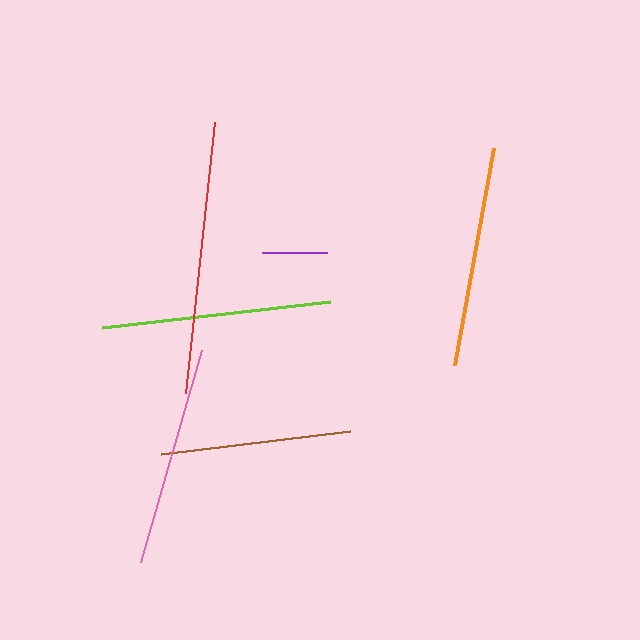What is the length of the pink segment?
The pink segment is approximately 220 pixels long.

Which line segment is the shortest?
The purple line is the shortest at approximately 65 pixels.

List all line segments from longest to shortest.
From longest to shortest: red, lime, pink, orange, brown, purple.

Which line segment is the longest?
The red line is the longest at approximately 273 pixels.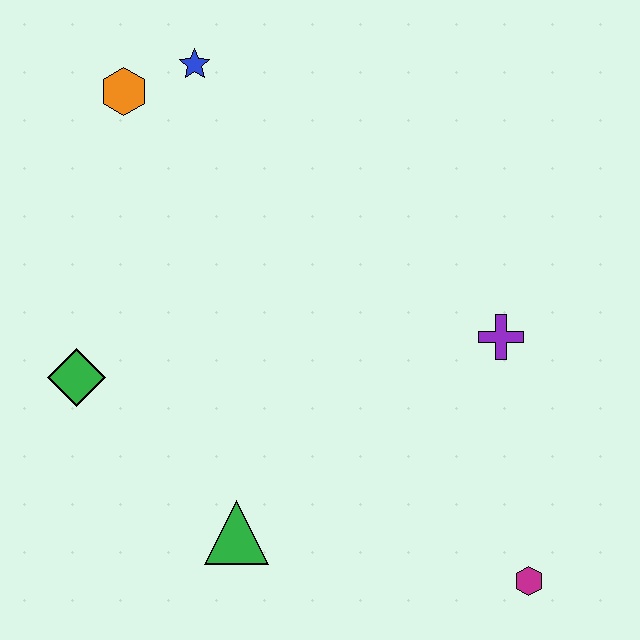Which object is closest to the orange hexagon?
The blue star is closest to the orange hexagon.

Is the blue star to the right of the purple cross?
No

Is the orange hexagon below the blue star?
Yes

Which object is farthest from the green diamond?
The magenta hexagon is farthest from the green diamond.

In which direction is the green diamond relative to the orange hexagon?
The green diamond is below the orange hexagon.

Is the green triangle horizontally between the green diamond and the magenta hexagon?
Yes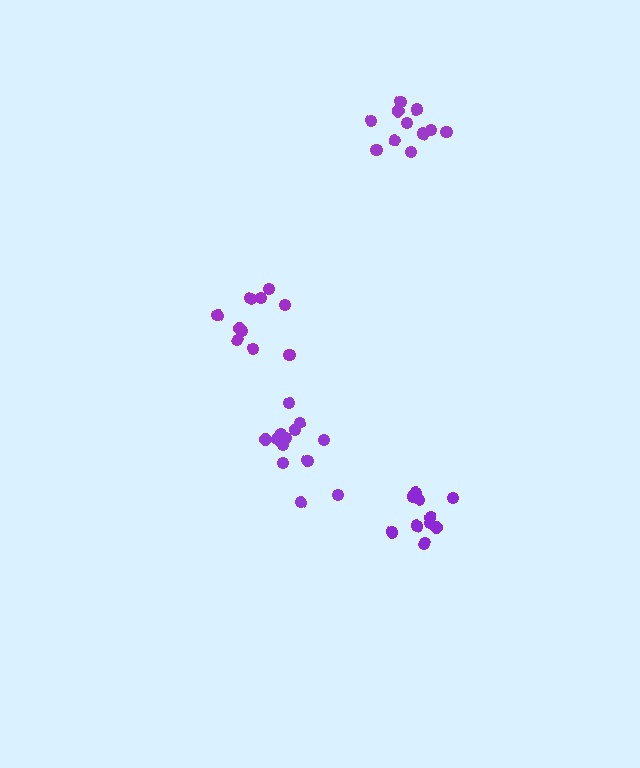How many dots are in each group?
Group 1: 10 dots, Group 2: 11 dots, Group 3: 10 dots, Group 4: 14 dots (45 total).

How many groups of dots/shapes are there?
There are 4 groups.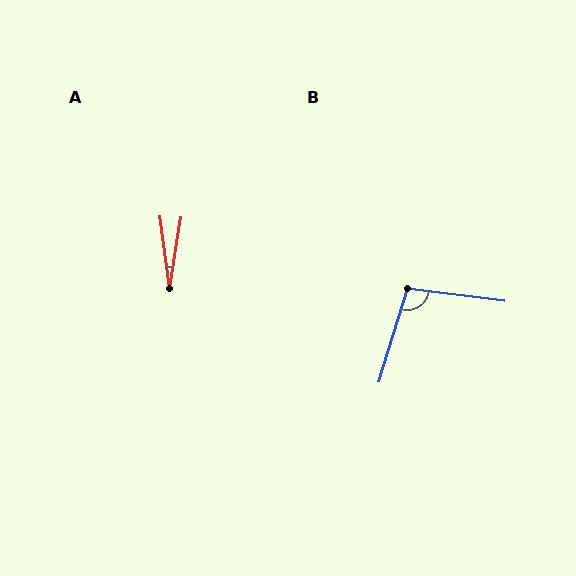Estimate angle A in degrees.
Approximately 17 degrees.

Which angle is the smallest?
A, at approximately 17 degrees.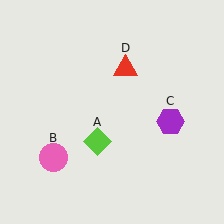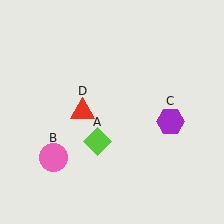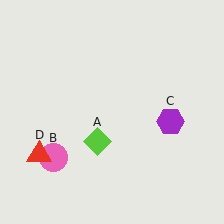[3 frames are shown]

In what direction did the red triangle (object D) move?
The red triangle (object D) moved down and to the left.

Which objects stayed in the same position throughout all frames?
Lime diamond (object A) and pink circle (object B) and purple hexagon (object C) remained stationary.